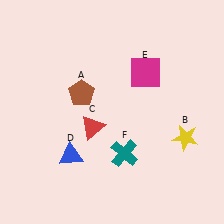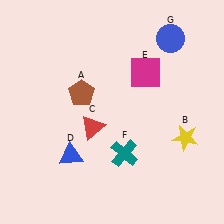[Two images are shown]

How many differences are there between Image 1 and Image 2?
There is 1 difference between the two images.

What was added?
A blue circle (G) was added in Image 2.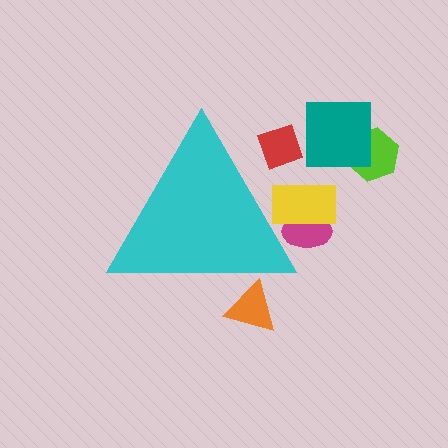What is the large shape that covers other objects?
A cyan triangle.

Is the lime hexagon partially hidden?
No, the lime hexagon is fully visible.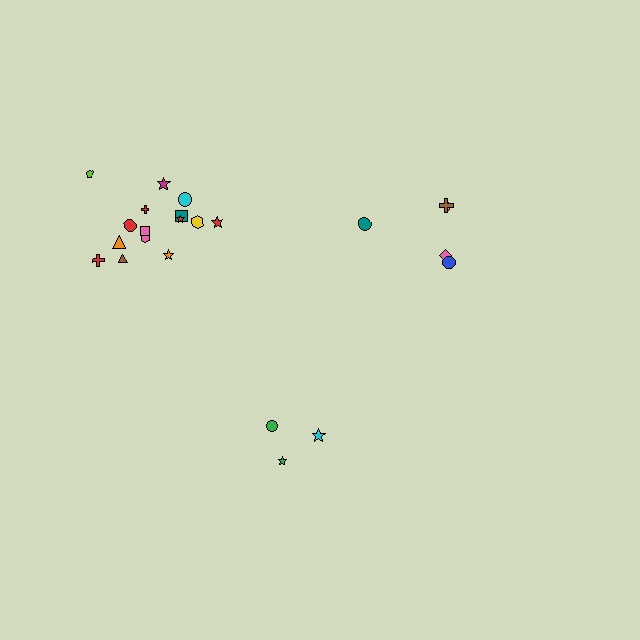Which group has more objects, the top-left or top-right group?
The top-left group.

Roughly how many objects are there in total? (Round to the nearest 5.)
Roughly 25 objects in total.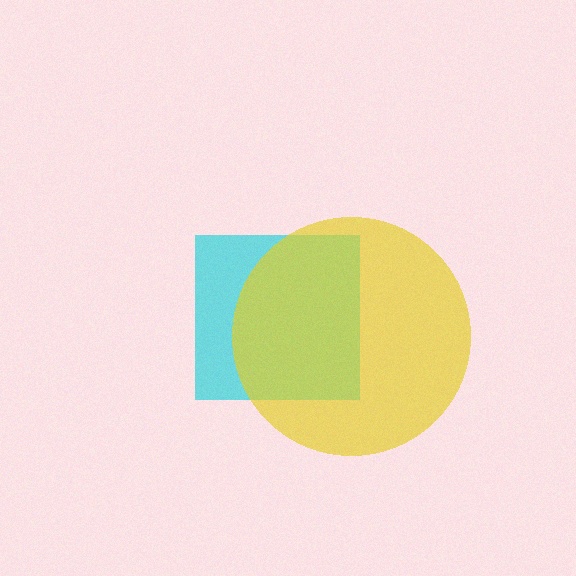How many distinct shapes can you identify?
There are 2 distinct shapes: a cyan square, a yellow circle.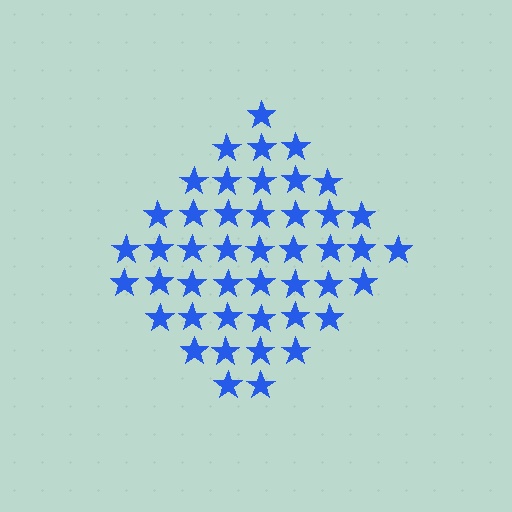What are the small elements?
The small elements are stars.